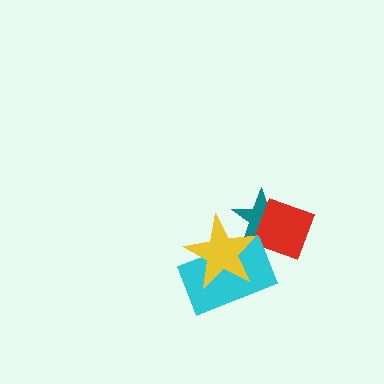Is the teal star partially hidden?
Yes, it is partially covered by another shape.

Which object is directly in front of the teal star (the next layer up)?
The red diamond is directly in front of the teal star.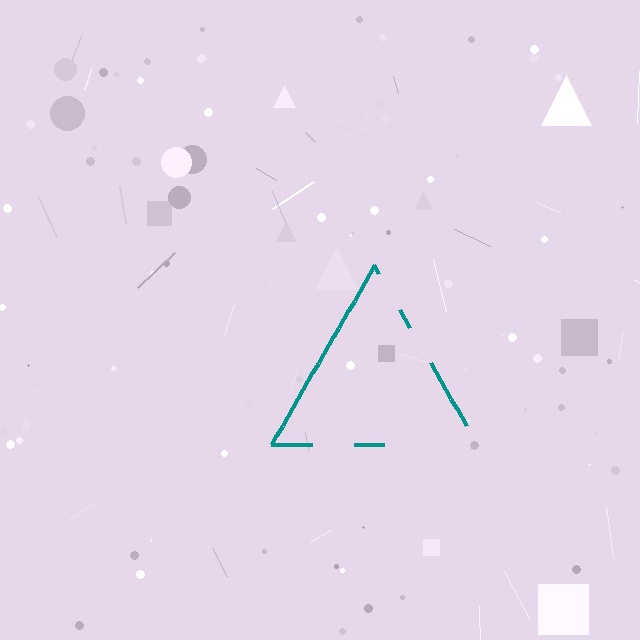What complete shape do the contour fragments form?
The contour fragments form a triangle.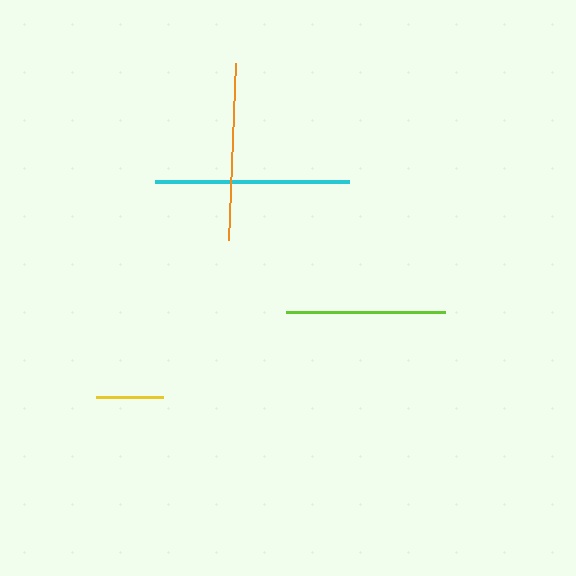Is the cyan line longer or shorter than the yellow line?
The cyan line is longer than the yellow line.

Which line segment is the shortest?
The yellow line is the shortest at approximately 67 pixels.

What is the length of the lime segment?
The lime segment is approximately 159 pixels long.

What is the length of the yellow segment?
The yellow segment is approximately 67 pixels long.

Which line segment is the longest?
The cyan line is the longest at approximately 194 pixels.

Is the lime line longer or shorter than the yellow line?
The lime line is longer than the yellow line.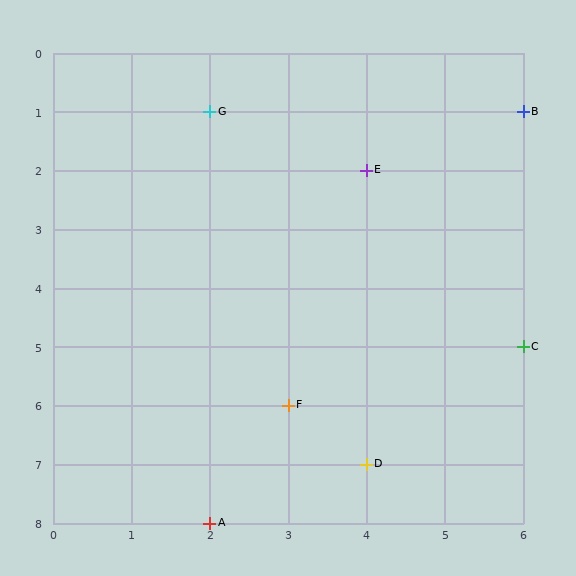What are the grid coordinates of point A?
Point A is at grid coordinates (2, 8).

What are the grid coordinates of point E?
Point E is at grid coordinates (4, 2).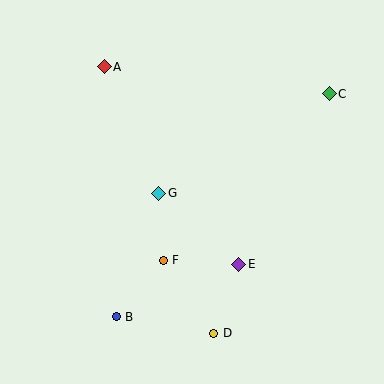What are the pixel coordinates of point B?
Point B is at (116, 317).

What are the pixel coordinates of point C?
Point C is at (329, 94).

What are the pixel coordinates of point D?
Point D is at (214, 333).